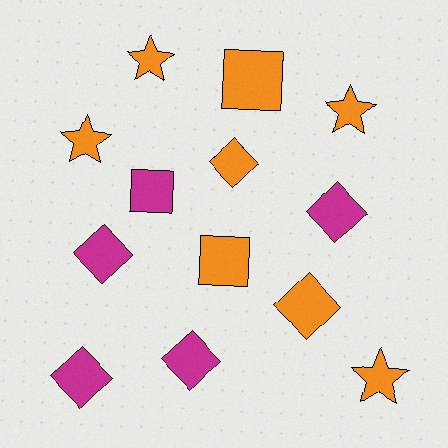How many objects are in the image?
There are 13 objects.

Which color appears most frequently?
Orange, with 8 objects.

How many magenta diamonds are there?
There are 4 magenta diamonds.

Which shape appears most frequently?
Diamond, with 6 objects.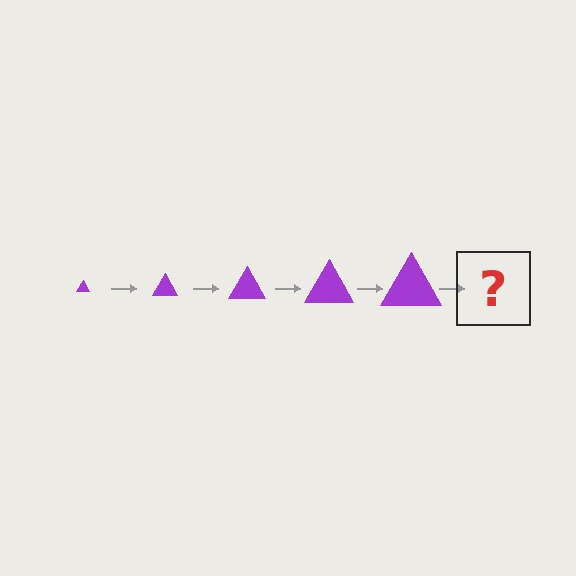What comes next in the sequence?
The next element should be a purple triangle, larger than the previous one.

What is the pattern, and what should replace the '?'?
The pattern is that the triangle gets progressively larger each step. The '?' should be a purple triangle, larger than the previous one.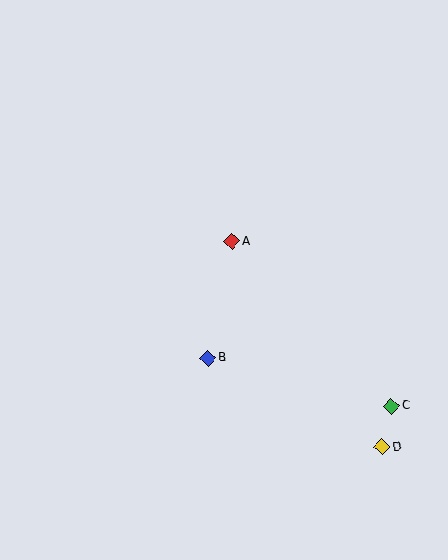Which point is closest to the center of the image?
Point A at (232, 241) is closest to the center.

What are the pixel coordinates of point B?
Point B is at (208, 358).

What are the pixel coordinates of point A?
Point A is at (232, 241).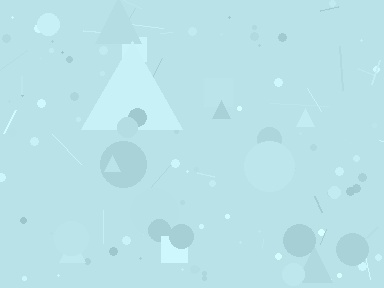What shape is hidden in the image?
A triangle is hidden in the image.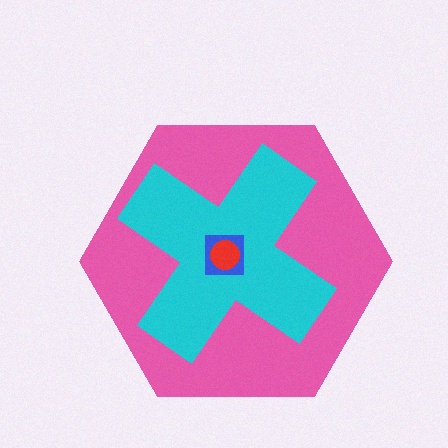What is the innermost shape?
The red circle.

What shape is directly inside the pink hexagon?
The cyan cross.